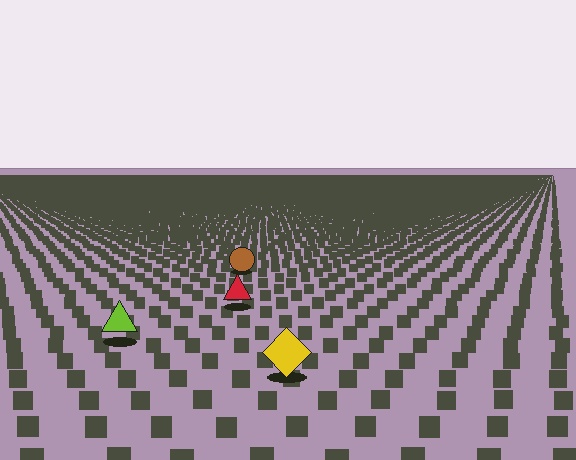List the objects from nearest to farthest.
From nearest to farthest: the yellow diamond, the lime triangle, the red triangle, the brown circle.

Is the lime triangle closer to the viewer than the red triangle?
Yes. The lime triangle is closer — you can tell from the texture gradient: the ground texture is coarser near it.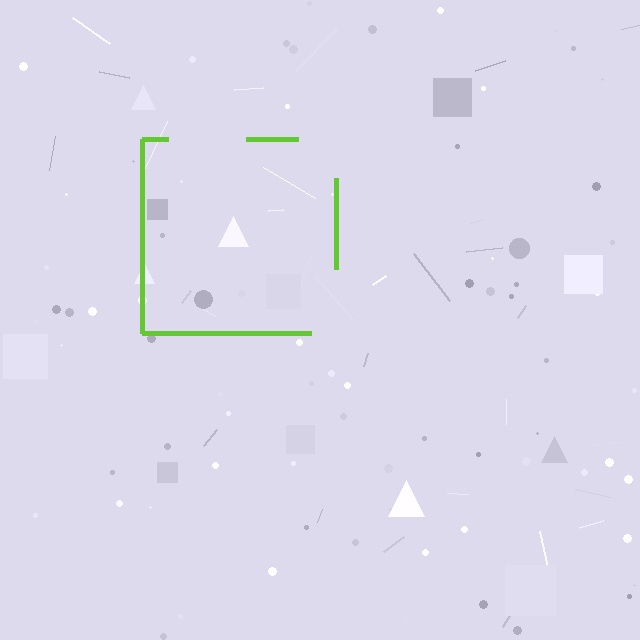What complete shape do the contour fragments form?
The contour fragments form a square.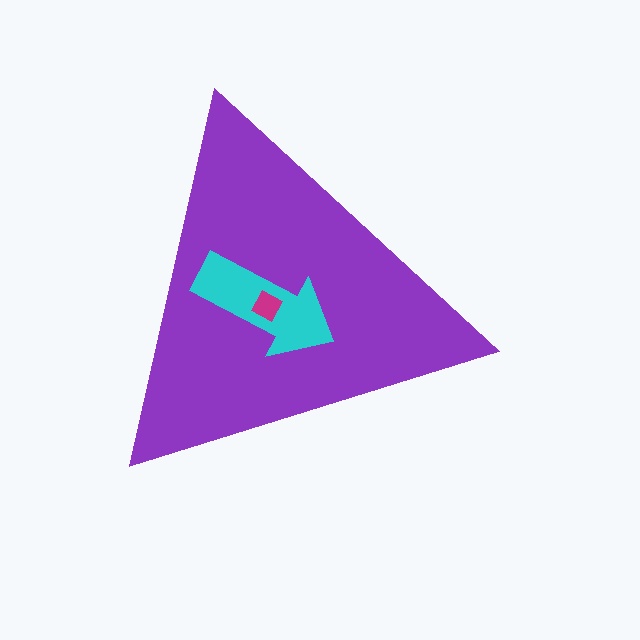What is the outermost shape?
The purple triangle.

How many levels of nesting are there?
3.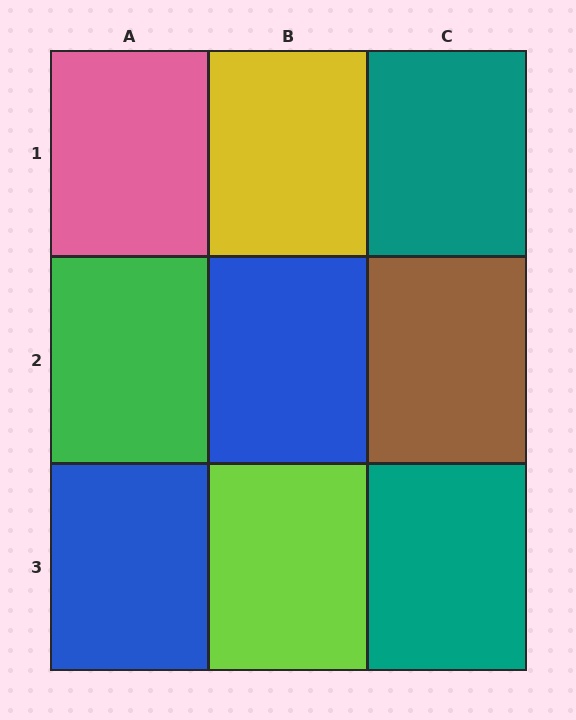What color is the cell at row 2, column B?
Blue.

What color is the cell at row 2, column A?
Green.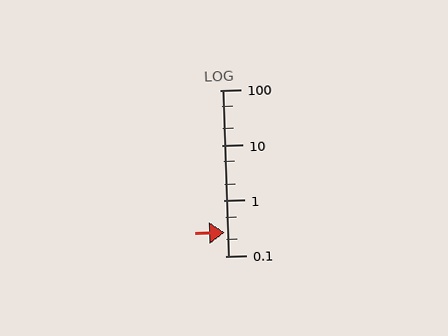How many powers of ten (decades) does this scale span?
The scale spans 3 decades, from 0.1 to 100.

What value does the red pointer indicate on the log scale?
The pointer indicates approximately 0.27.